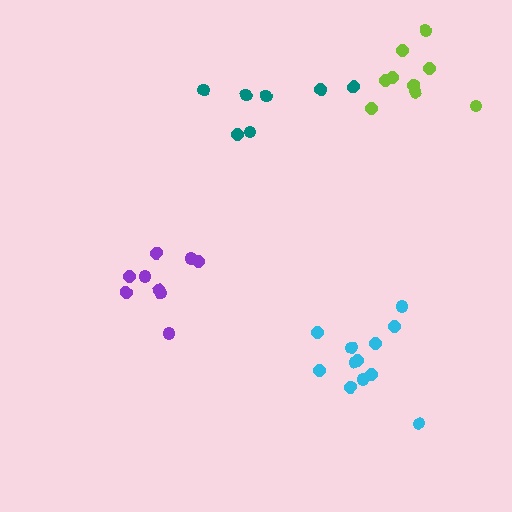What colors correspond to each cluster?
The clusters are colored: lime, purple, teal, cyan.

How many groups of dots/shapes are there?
There are 4 groups.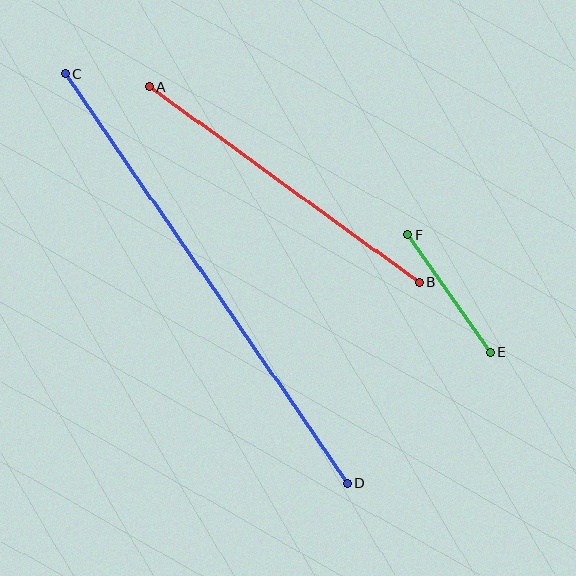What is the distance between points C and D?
The distance is approximately 497 pixels.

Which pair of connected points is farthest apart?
Points C and D are farthest apart.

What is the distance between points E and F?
The distance is approximately 143 pixels.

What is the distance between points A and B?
The distance is approximately 334 pixels.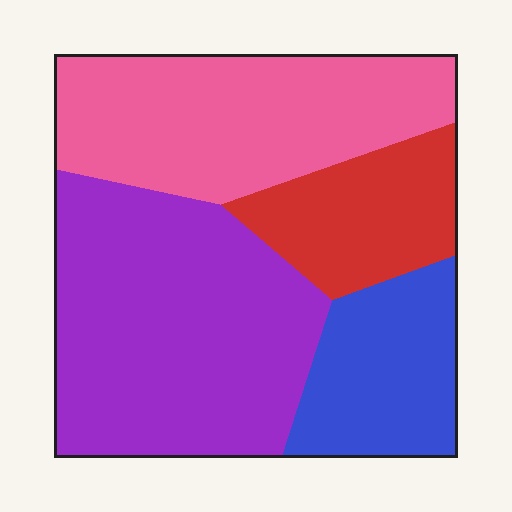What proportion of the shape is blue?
Blue covers about 15% of the shape.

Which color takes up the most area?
Purple, at roughly 40%.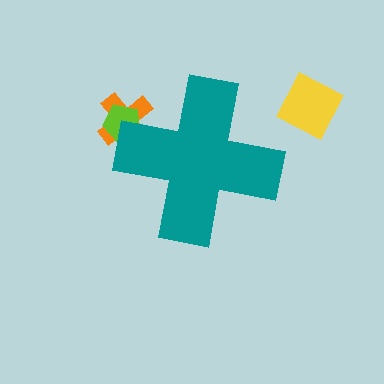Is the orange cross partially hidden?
Yes, the orange cross is partially hidden behind the teal cross.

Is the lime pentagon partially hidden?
Yes, the lime pentagon is partially hidden behind the teal cross.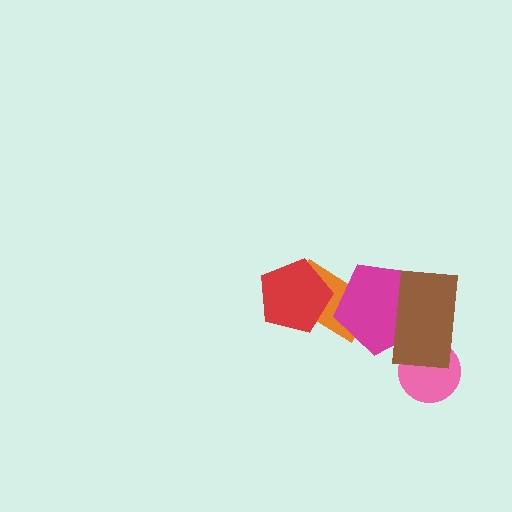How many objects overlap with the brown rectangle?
2 objects overlap with the brown rectangle.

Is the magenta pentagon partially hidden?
Yes, it is partially covered by another shape.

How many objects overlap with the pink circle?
1 object overlaps with the pink circle.